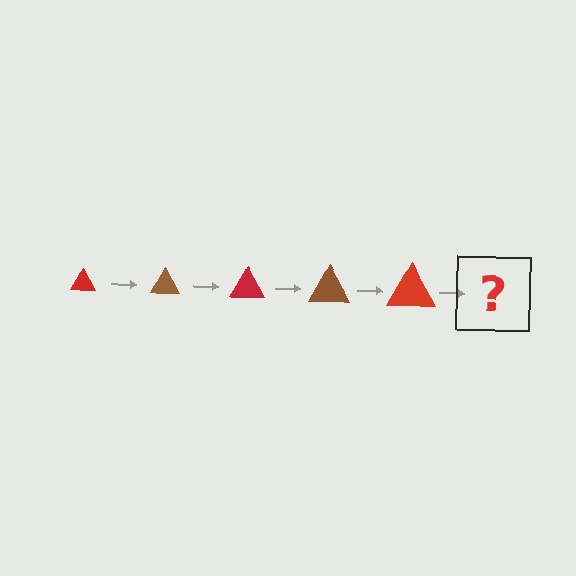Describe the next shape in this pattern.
It should be a brown triangle, larger than the previous one.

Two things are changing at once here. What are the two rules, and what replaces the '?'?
The two rules are that the triangle grows larger each step and the color cycles through red and brown. The '?' should be a brown triangle, larger than the previous one.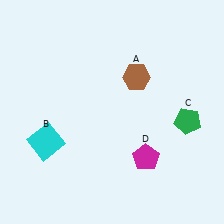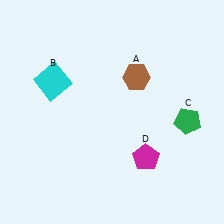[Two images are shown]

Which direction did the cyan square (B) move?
The cyan square (B) moved up.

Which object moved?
The cyan square (B) moved up.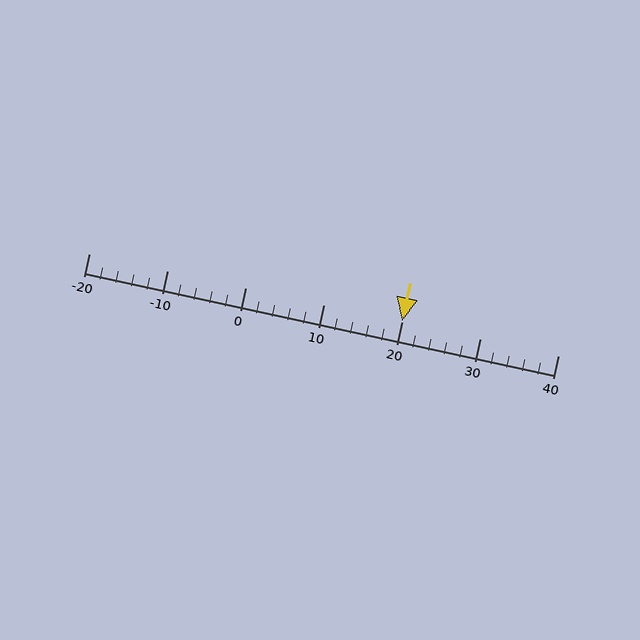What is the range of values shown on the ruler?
The ruler shows values from -20 to 40.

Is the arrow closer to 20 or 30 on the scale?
The arrow is closer to 20.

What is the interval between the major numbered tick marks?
The major tick marks are spaced 10 units apart.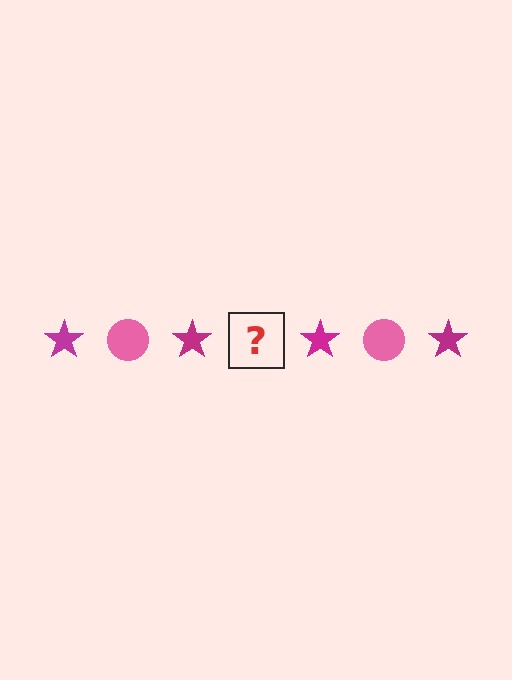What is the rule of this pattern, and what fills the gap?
The rule is that the pattern alternates between magenta star and pink circle. The gap should be filled with a pink circle.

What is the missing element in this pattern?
The missing element is a pink circle.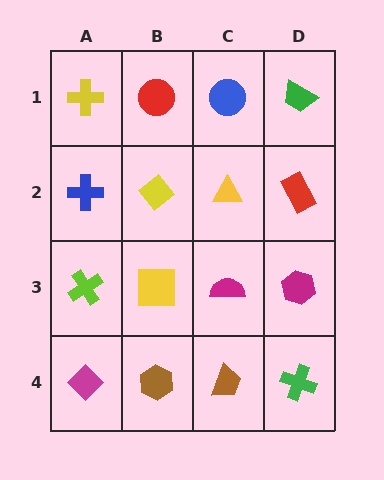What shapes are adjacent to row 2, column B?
A red circle (row 1, column B), a yellow square (row 3, column B), a blue cross (row 2, column A), a yellow triangle (row 2, column C).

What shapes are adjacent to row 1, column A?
A blue cross (row 2, column A), a red circle (row 1, column B).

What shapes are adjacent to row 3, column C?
A yellow triangle (row 2, column C), a brown trapezoid (row 4, column C), a yellow square (row 3, column B), a magenta hexagon (row 3, column D).